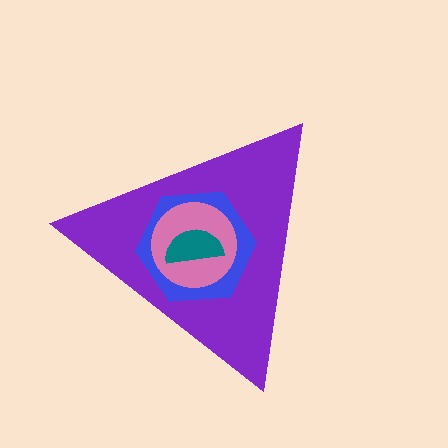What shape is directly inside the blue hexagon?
The pink circle.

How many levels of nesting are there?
4.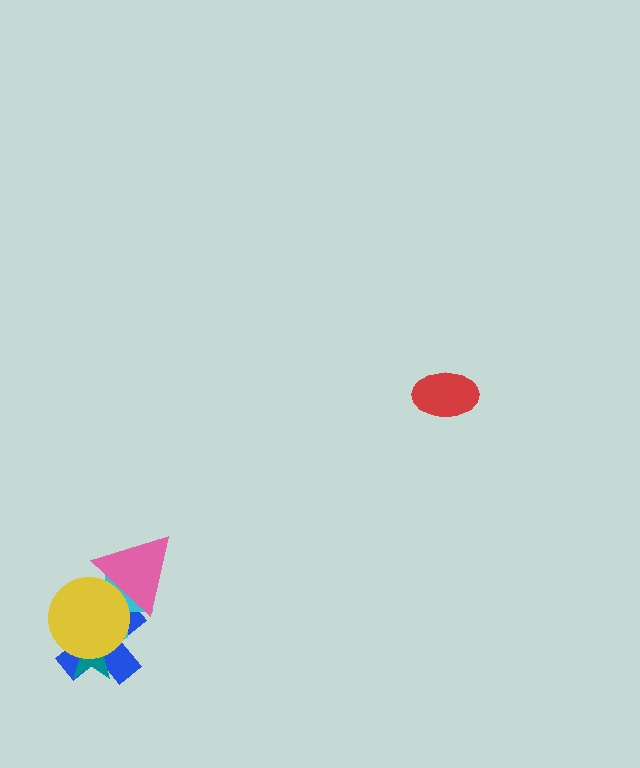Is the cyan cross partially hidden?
Yes, it is partially covered by another shape.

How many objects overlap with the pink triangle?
3 objects overlap with the pink triangle.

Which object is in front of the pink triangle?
The yellow circle is in front of the pink triangle.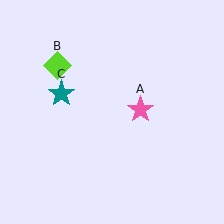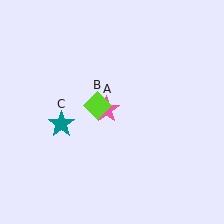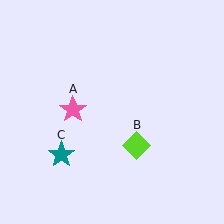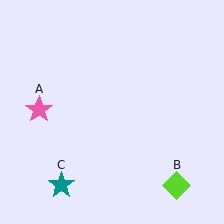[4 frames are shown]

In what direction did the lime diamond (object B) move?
The lime diamond (object B) moved down and to the right.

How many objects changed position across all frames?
3 objects changed position: pink star (object A), lime diamond (object B), teal star (object C).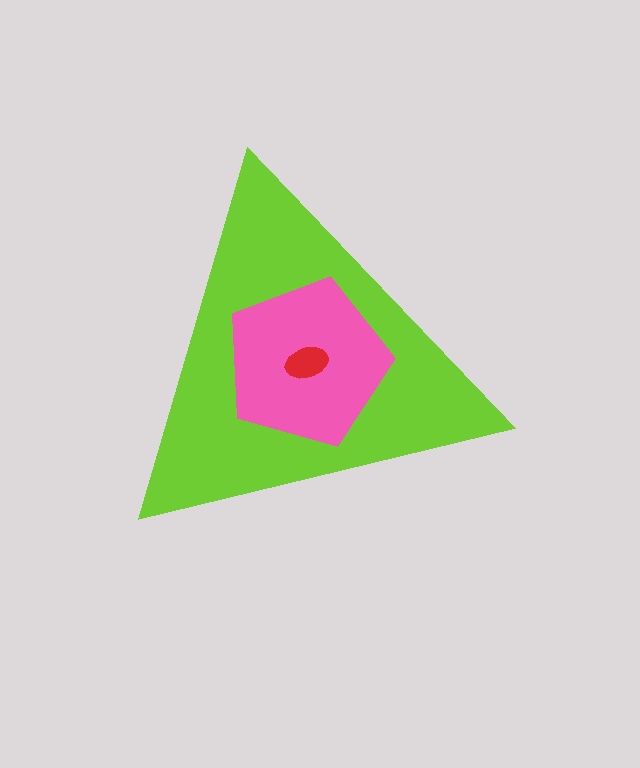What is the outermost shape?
The lime triangle.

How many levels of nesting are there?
3.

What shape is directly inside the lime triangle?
The pink pentagon.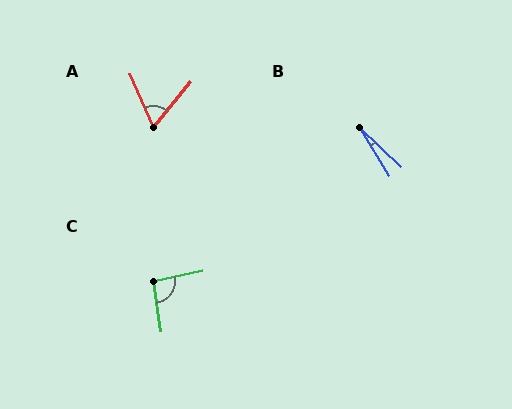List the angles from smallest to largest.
B (15°), A (63°), C (95°).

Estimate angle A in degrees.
Approximately 63 degrees.